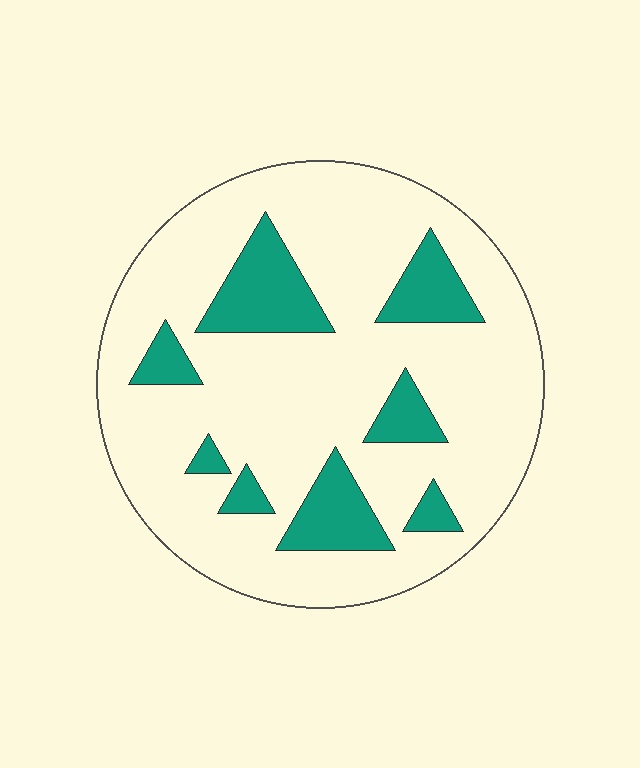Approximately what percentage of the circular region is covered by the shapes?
Approximately 20%.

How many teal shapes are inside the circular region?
8.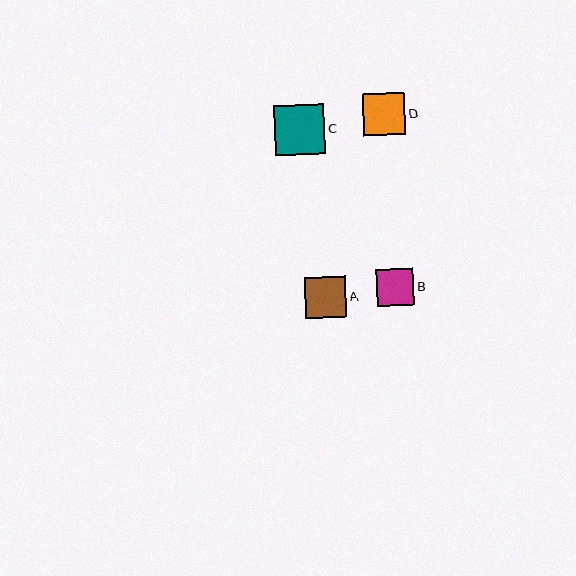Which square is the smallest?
Square B is the smallest with a size of approximately 37 pixels.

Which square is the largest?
Square C is the largest with a size of approximately 50 pixels.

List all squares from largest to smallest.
From largest to smallest: C, D, A, B.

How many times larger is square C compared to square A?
Square C is approximately 1.2 times the size of square A.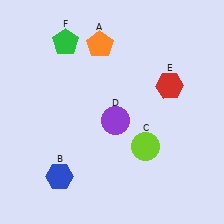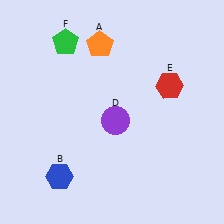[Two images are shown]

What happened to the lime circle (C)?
The lime circle (C) was removed in Image 2. It was in the bottom-right area of Image 1.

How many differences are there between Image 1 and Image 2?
There is 1 difference between the two images.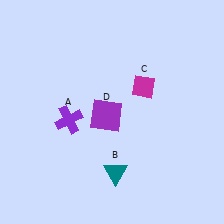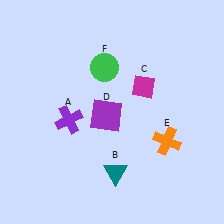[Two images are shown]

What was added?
An orange cross (E), a green circle (F) were added in Image 2.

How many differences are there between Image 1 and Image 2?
There are 2 differences between the two images.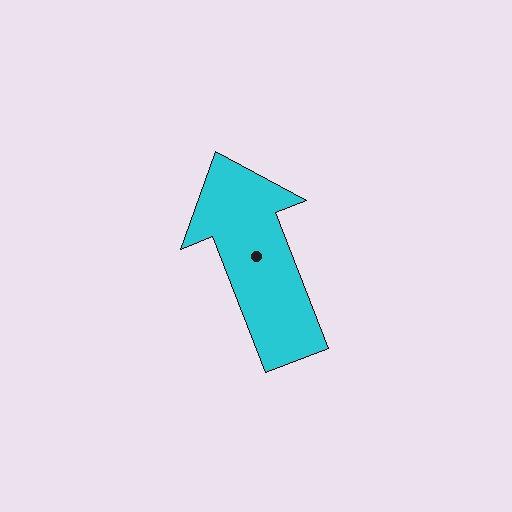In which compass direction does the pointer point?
North.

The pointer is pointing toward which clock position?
Roughly 11 o'clock.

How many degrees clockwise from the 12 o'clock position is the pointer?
Approximately 339 degrees.